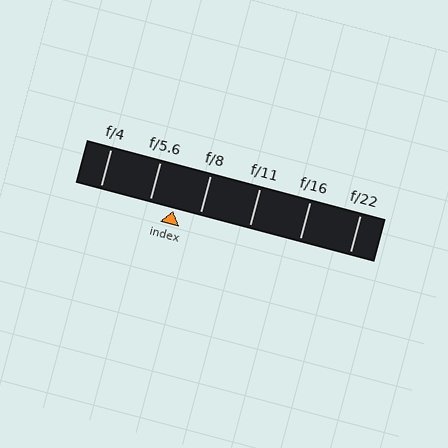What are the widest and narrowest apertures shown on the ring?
The widest aperture shown is f/4 and the narrowest is f/22.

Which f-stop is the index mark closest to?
The index mark is closest to f/5.6.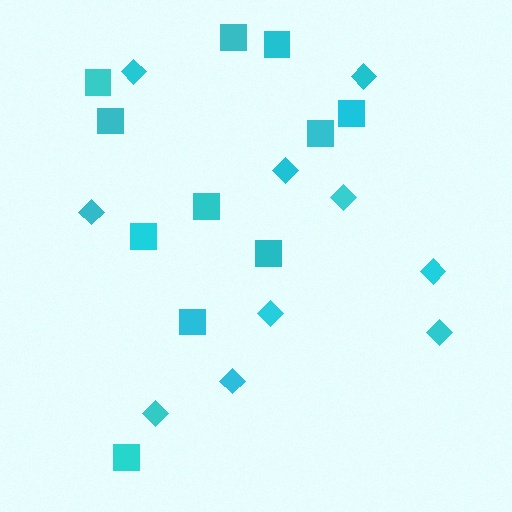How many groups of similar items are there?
There are 2 groups: one group of diamonds (10) and one group of squares (11).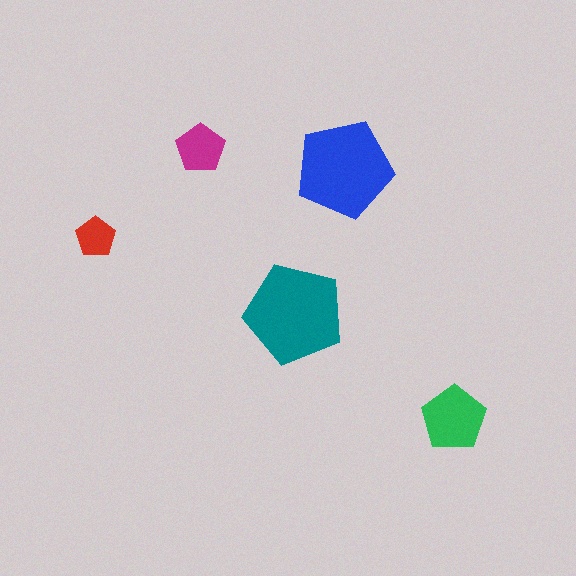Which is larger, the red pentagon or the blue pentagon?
The blue one.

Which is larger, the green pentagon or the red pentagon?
The green one.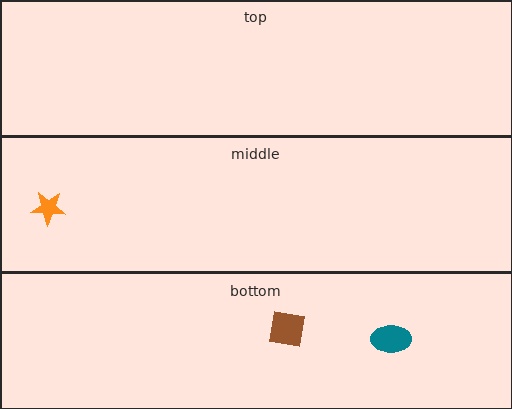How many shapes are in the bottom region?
2.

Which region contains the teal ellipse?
The bottom region.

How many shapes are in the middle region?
1.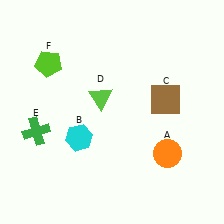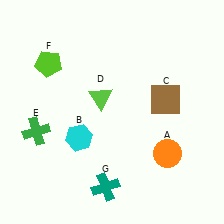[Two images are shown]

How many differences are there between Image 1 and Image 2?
There is 1 difference between the two images.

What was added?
A teal cross (G) was added in Image 2.